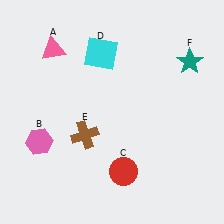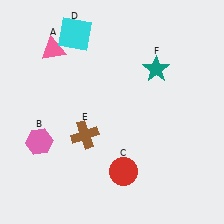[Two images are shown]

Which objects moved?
The objects that moved are: the cyan square (D), the teal star (F).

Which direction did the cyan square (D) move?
The cyan square (D) moved left.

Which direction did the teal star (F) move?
The teal star (F) moved left.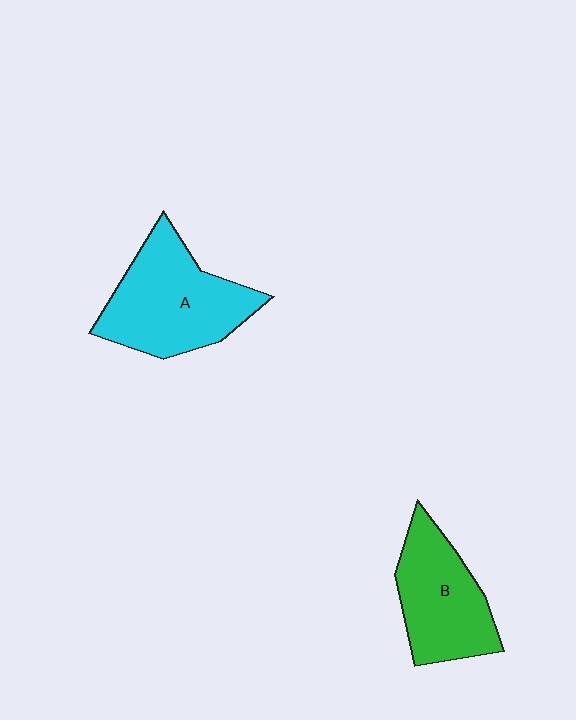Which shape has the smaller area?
Shape B (green).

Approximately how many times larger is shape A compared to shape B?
Approximately 1.2 times.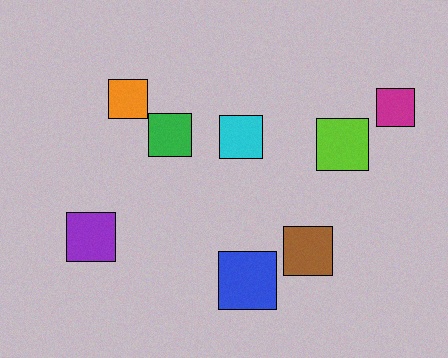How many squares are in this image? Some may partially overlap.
There are 8 squares.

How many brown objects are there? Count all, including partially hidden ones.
There is 1 brown object.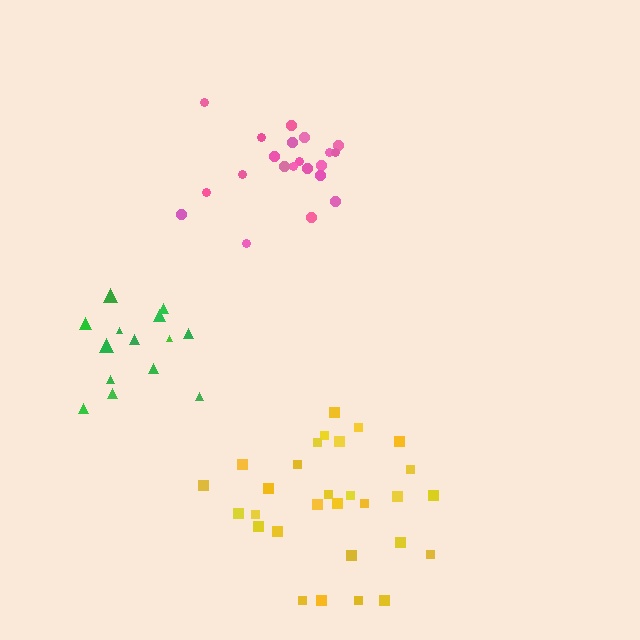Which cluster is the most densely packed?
Pink.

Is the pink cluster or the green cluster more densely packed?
Pink.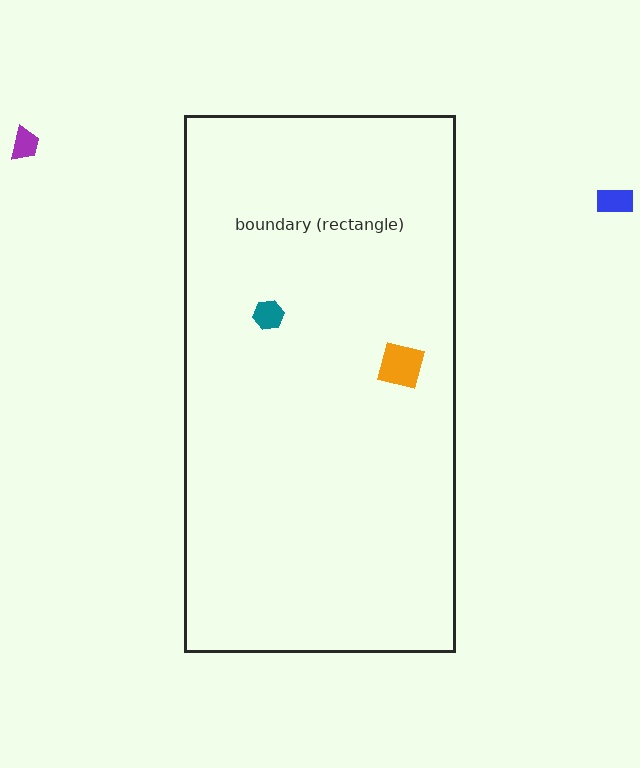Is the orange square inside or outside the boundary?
Inside.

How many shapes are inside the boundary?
2 inside, 2 outside.